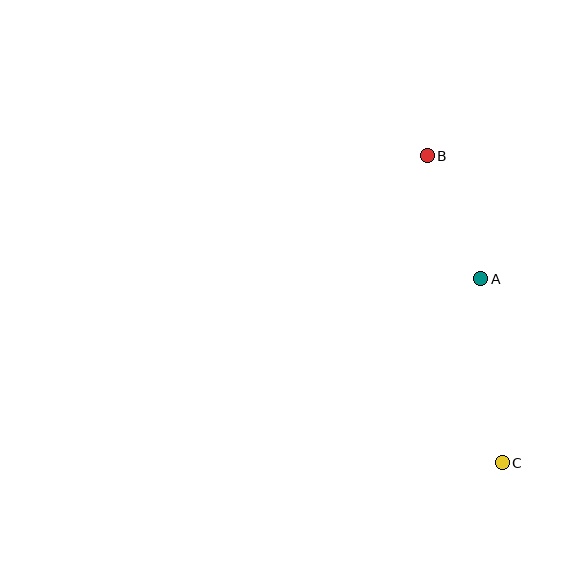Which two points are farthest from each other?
Points B and C are farthest from each other.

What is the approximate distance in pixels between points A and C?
The distance between A and C is approximately 185 pixels.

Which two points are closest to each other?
Points A and B are closest to each other.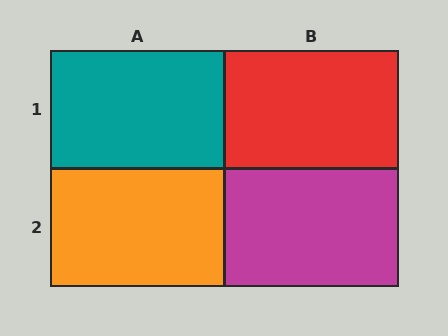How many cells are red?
1 cell is red.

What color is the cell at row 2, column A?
Orange.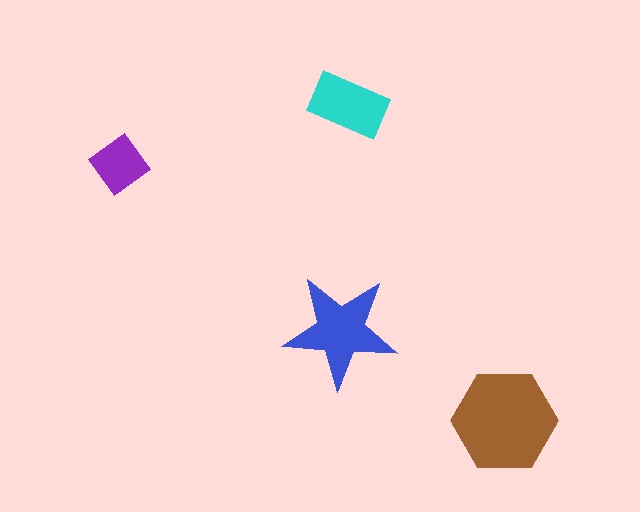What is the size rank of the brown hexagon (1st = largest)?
1st.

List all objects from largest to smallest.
The brown hexagon, the blue star, the cyan rectangle, the purple diamond.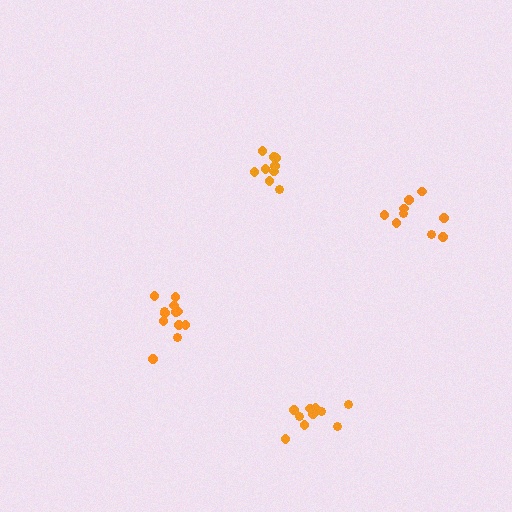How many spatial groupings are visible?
There are 4 spatial groupings.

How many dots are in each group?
Group 1: 9 dots, Group 2: 12 dots, Group 3: 9 dots, Group 4: 10 dots (40 total).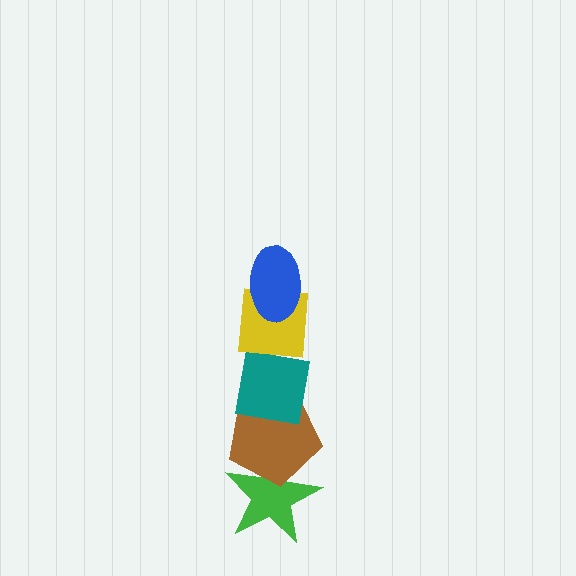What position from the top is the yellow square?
The yellow square is 2nd from the top.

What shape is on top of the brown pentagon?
The teal square is on top of the brown pentagon.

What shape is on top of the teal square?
The yellow square is on top of the teal square.